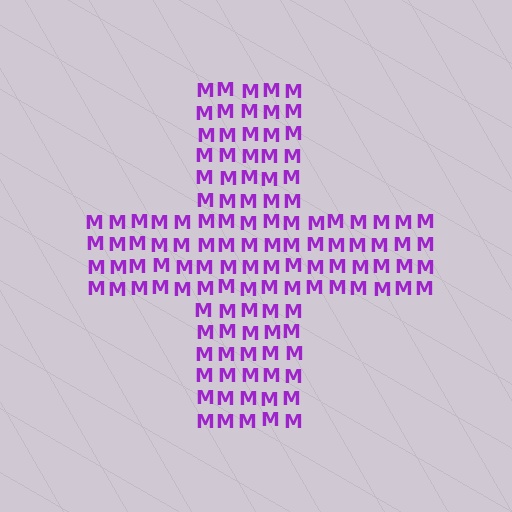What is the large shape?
The large shape is a cross.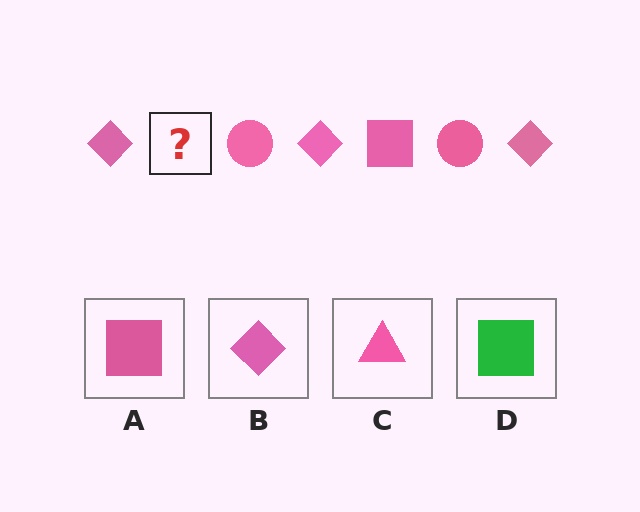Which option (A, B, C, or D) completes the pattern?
A.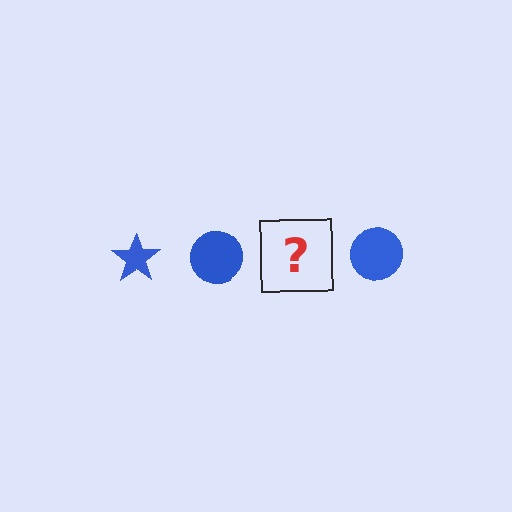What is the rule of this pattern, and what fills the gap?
The rule is that the pattern cycles through star, circle shapes in blue. The gap should be filled with a blue star.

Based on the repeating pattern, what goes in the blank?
The blank should be a blue star.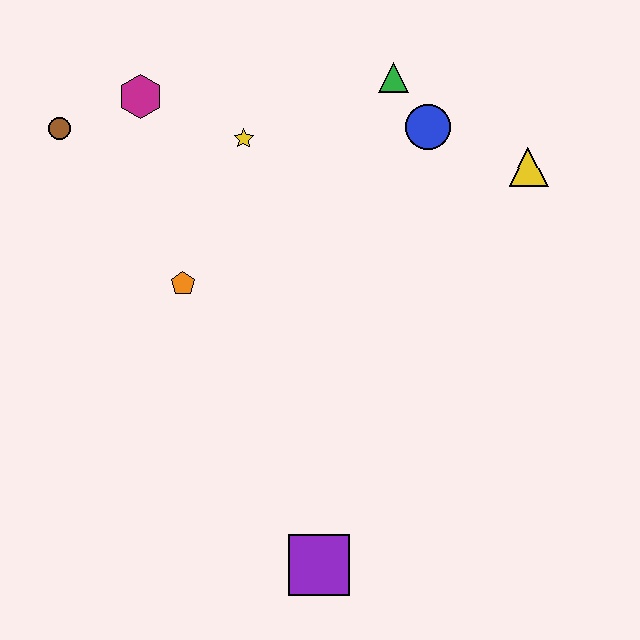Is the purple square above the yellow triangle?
No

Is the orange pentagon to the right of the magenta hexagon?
Yes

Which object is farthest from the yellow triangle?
The brown circle is farthest from the yellow triangle.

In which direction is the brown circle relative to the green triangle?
The brown circle is to the left of the green triangle.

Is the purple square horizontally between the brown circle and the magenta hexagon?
No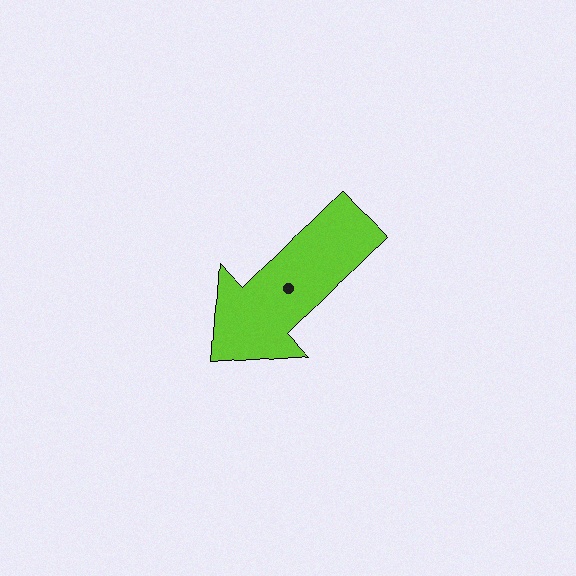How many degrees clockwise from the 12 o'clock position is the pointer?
Approximately 225 degrees.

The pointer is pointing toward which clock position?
Roughly 7 o'clock.